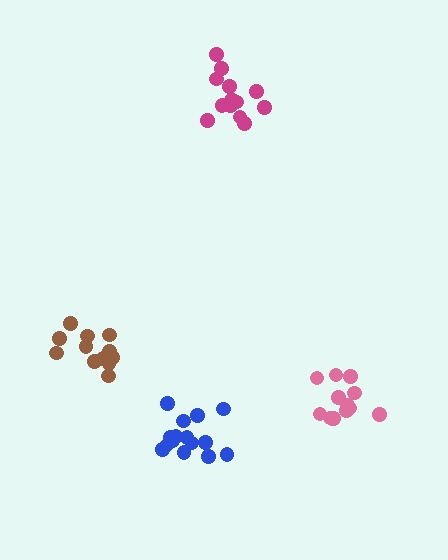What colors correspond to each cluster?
The clusters are colored: brown, magenta, pink, blue.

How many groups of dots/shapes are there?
There are 4 groups.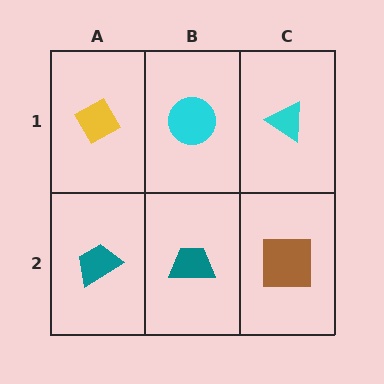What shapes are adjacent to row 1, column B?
A teal trapezoid (row 2, column B), a yellow diamond (row 1, column A), a cyan triangle (row 1, column C).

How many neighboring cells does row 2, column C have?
2.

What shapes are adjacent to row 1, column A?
A teal trapezoid (row 2, column A), a cyan circle (row 1, column B).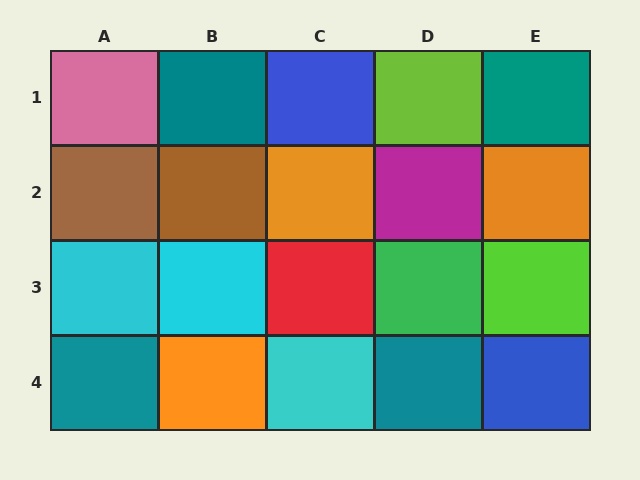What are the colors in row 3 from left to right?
Cyan, cyan, red, green, lime.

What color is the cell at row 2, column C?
Orange.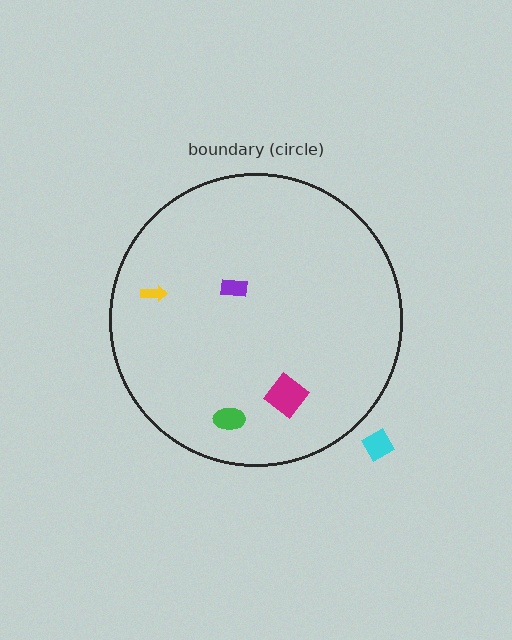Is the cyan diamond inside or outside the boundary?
Outside.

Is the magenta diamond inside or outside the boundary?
Inside.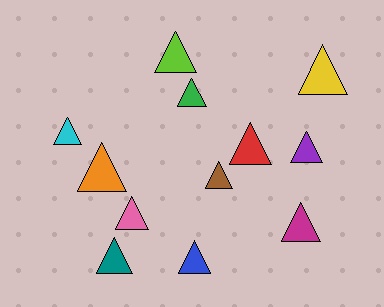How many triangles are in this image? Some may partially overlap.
There are 12 triangles.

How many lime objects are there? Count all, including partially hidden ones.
There is 1 lime object.